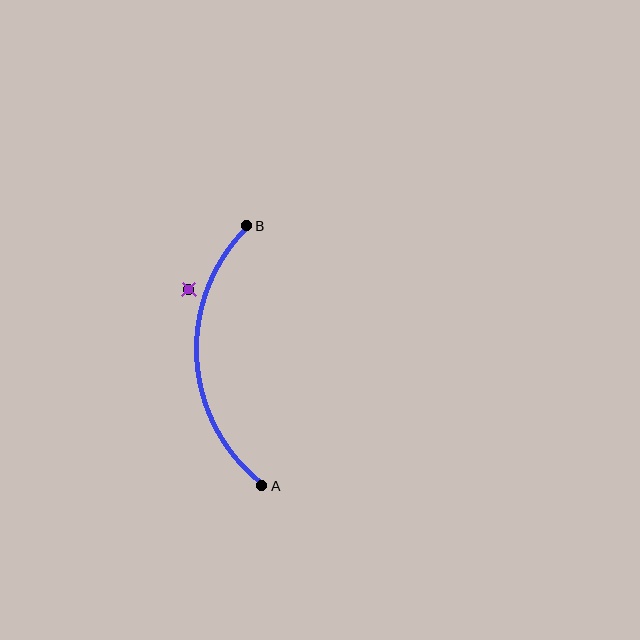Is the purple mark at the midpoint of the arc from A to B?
No — the purple mark does not lie on the arc at all. It sits slightly outside the curve.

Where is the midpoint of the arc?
The arc midpoint is the point on the curve farthest from the straight line joining A and B. It sits to the left of that line.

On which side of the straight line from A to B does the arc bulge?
The arc bulges to the left of the straight line connecting A and B.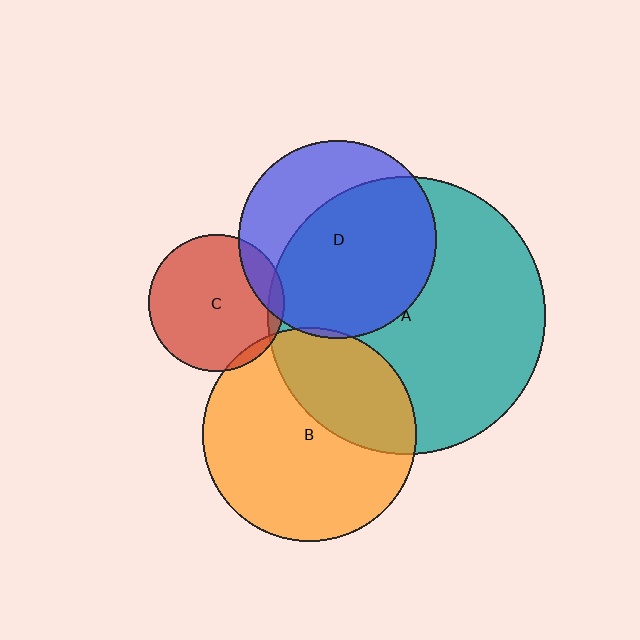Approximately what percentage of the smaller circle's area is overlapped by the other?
Approximately 35%.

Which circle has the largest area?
Circle A (teal).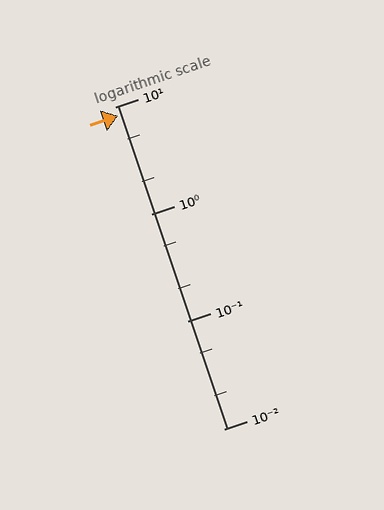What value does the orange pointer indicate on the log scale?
The pointer indicates approximately 8.3.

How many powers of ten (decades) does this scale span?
The scale spans 3 decades, from 0.01 to 10.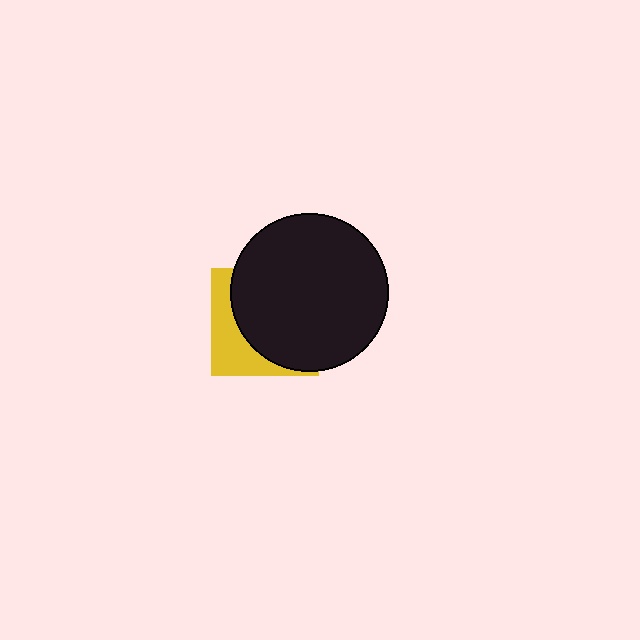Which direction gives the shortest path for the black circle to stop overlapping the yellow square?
Moving toward the upper-right gives the shortest separation.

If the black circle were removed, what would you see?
You would see the complete yellow square.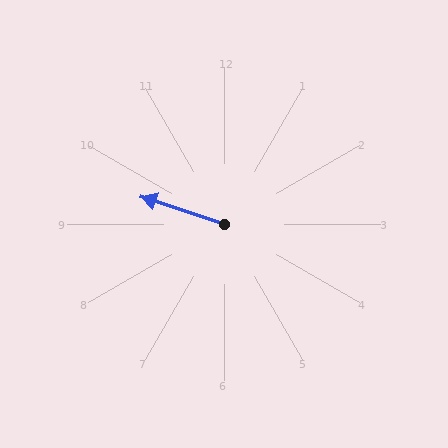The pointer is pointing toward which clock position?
Roughly 10 o'clock.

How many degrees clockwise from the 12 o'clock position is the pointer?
Approximately 288 degrees.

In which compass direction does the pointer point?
West.